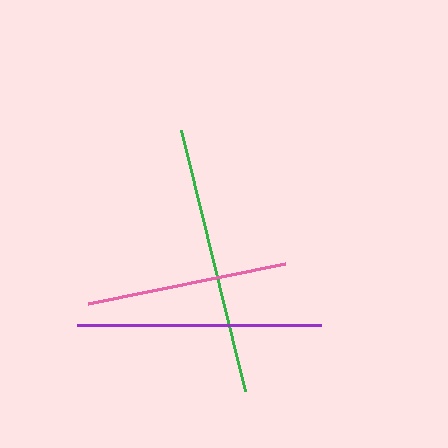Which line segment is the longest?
The green line is the longest at approximately 270 pixels.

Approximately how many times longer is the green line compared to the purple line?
The green line is approximately 1.1 times the length of the purple line.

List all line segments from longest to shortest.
From longest to shortest: green, purple, pink.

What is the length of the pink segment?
The pink segment is approximately 201 pixels long.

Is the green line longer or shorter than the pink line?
The green line is longer than the pink line.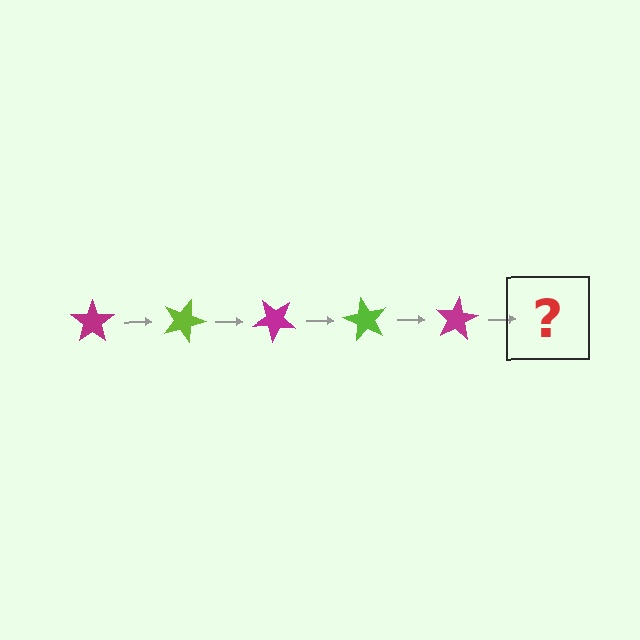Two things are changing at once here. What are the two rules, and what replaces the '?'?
The two rules are that it rotates 20 degrees each step and the color cycles through magenta and lime. The '?' should be a lime star, rotated 100 degrees from the start.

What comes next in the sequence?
The next element should be a lime star, rotated 100 degrees from the start.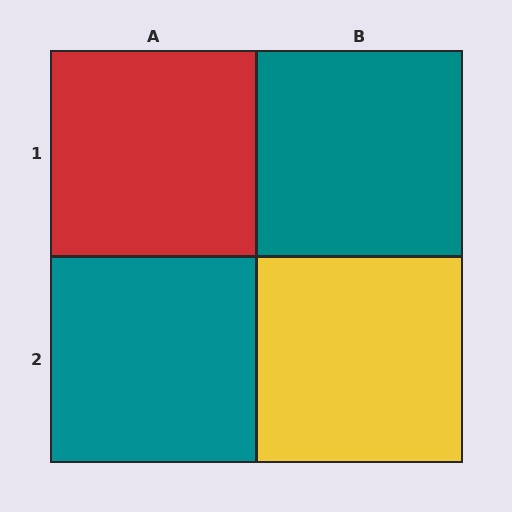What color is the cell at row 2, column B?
Yellow.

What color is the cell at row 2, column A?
Teal.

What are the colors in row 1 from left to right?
Red, teal.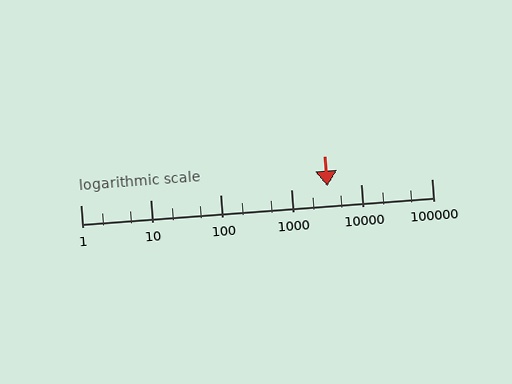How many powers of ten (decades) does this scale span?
The scale spans 5 decades, from 1 to 100000.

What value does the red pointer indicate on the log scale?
The pointer indicates approximately 3300.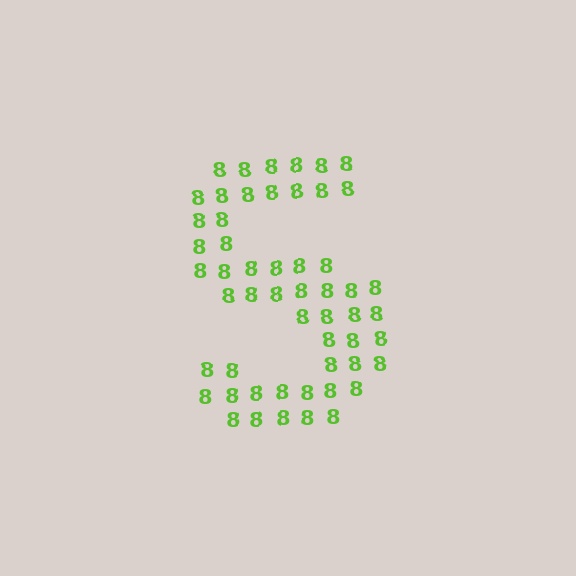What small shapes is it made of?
It is made of small digit 8's.